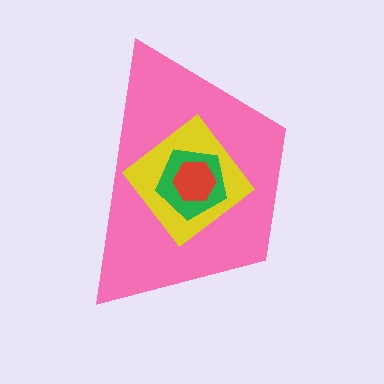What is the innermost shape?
The red hexagon.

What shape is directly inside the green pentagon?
The red hexagon.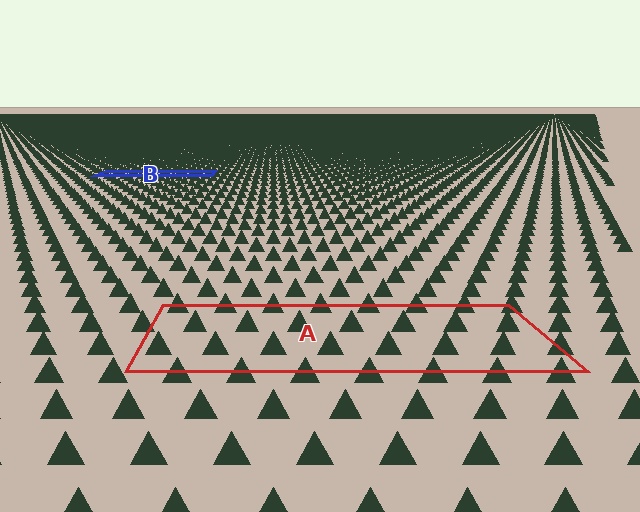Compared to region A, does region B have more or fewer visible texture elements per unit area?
Region B has more texture elements per unit area — they are packed more densely because it is farther away.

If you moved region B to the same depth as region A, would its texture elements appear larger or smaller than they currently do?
They would appear larger. At a closer depth, the same texture elements are projected at a bigger on-screen size.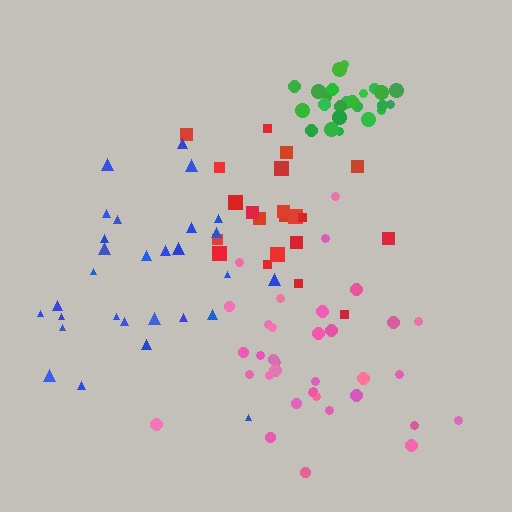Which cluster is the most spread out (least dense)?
Blue.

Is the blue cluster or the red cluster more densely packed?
Red.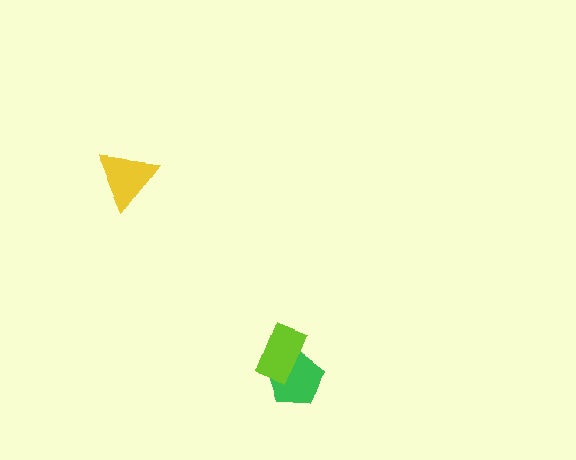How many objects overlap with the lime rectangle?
1 object overlaps with the lime rectangle.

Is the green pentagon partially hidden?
Yes, it is partially covered by another shape.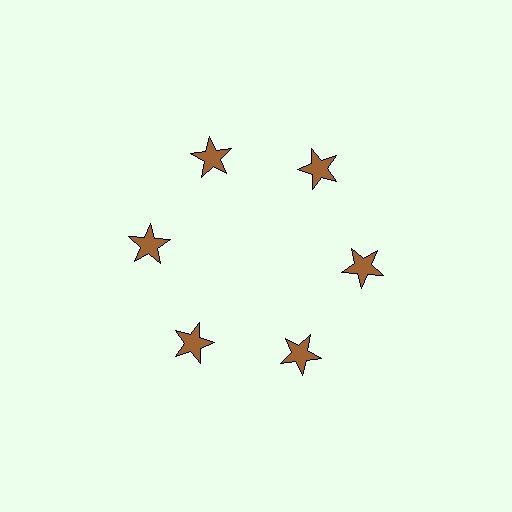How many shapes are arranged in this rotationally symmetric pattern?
There are 6 shapes, arranged in 6 groups of 1.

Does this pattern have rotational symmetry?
Yes, this pattern has 6-fold rotational symmetry. It looks the same after rotating 60 degrees around the center.